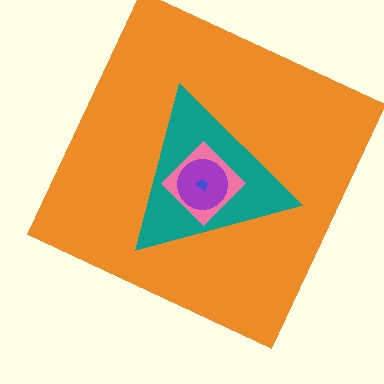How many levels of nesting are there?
5.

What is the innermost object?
The blue trapezoid.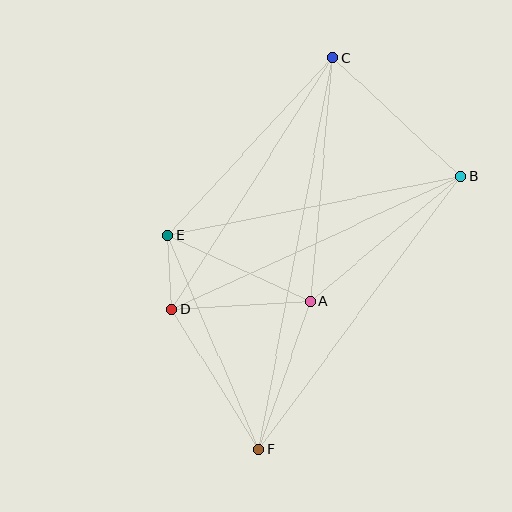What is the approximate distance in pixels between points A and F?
The distance between A and F is approximately 157 pixels.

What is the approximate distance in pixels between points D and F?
The distance between D and F is approximately 164 pixels.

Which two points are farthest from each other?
Points C and F are farthest from each other.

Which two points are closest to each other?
Points D and E are closest to each other.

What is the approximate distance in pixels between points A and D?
The distance between A and D is approximately 139 pixels.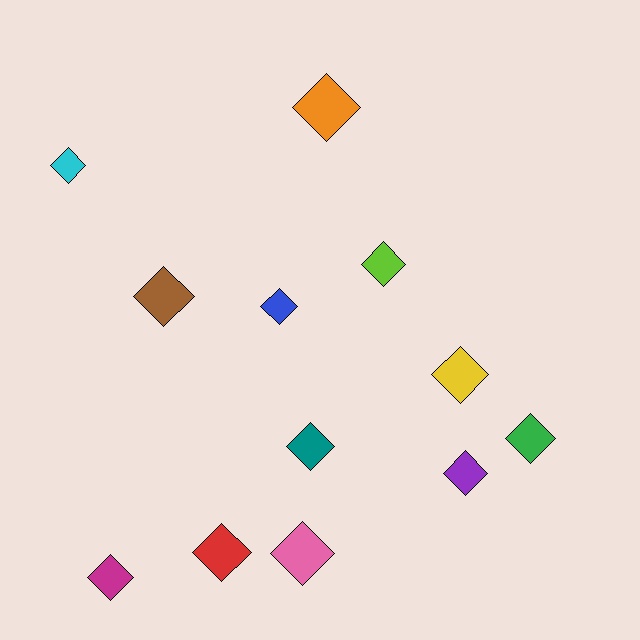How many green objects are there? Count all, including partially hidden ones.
There is 1 green object.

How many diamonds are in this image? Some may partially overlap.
There are 12 diamonds.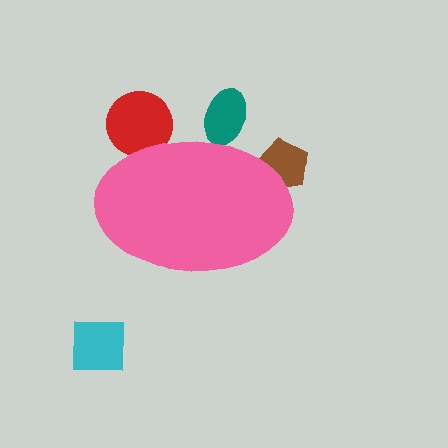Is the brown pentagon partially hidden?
Yes, the brown pentagon is partially hidden behind the pink ellipse.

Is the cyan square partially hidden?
No, the cyan square is fully visible.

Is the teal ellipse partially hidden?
Yes, the teal ellipse is partially hidden behind the pink ellipse.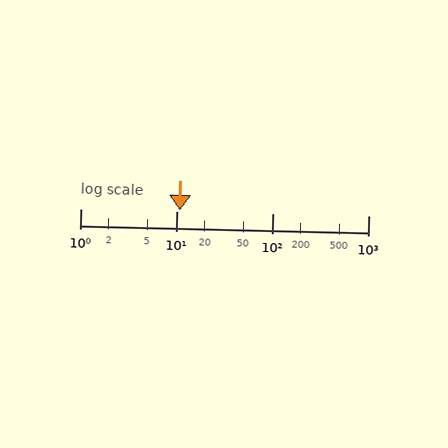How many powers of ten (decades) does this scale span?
The scale spans 3 decades, from 1 to 1000.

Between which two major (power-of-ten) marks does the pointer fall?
The pointer is between 10 and 100.